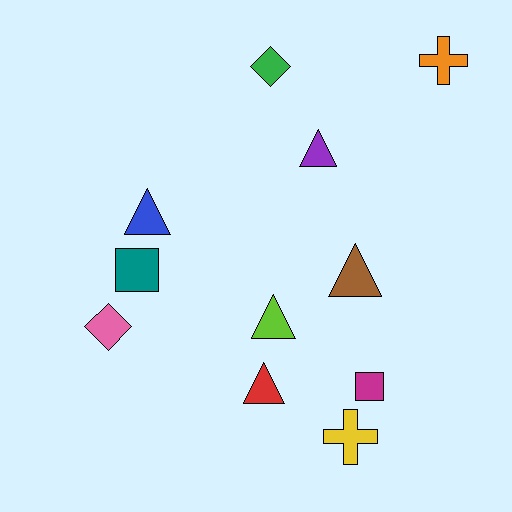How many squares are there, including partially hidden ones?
There are 2 squares.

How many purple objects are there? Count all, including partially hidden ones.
There is 1 purple object.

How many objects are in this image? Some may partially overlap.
There are 11 objects.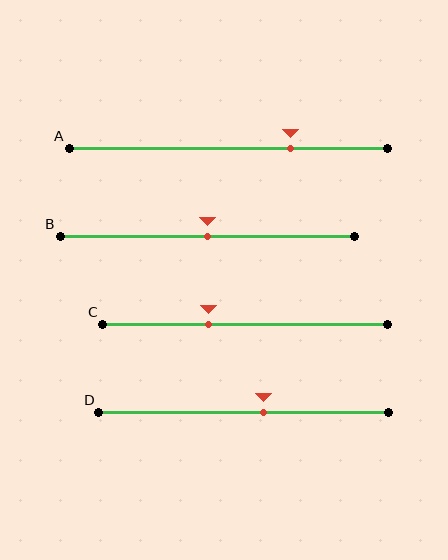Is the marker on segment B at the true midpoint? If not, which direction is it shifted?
Yes, the marker on segment B is at the true midpoint.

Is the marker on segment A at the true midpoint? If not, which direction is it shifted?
No, the marker on segment A is shifted to the right by about 19% of the segment length.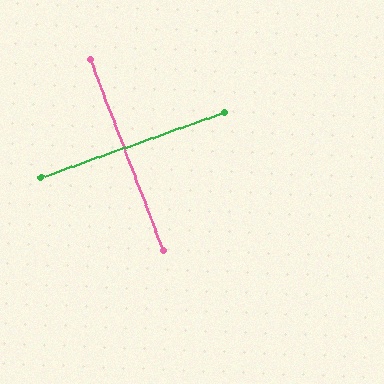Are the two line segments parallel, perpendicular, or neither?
Perpendicular — they meet at approximately 89°.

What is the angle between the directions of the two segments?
Approximately 89 degrees.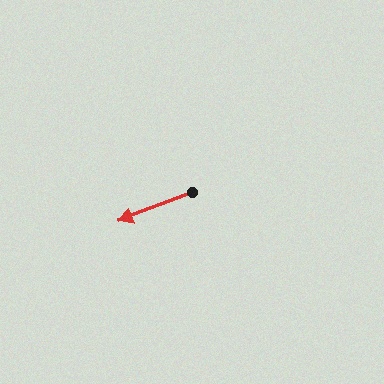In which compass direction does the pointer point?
West.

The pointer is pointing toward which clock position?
Roughly 8 o'clock.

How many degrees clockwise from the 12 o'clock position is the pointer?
Approximately 249 degrees.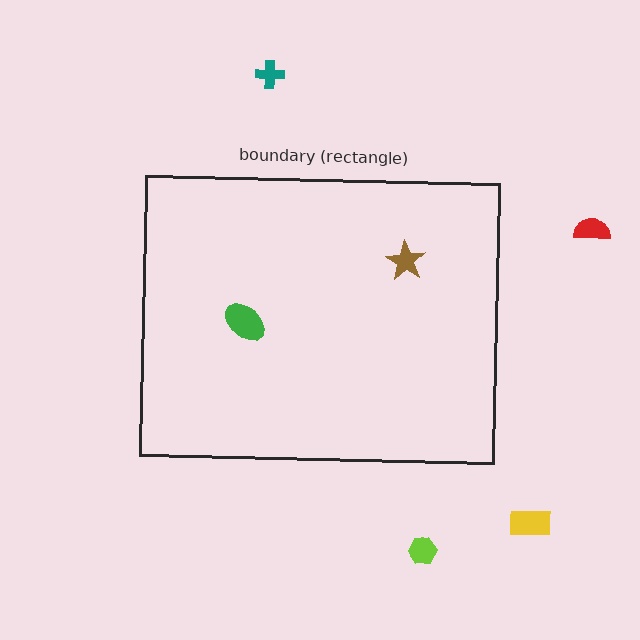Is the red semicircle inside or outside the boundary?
Outside.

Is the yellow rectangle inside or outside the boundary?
Outside.